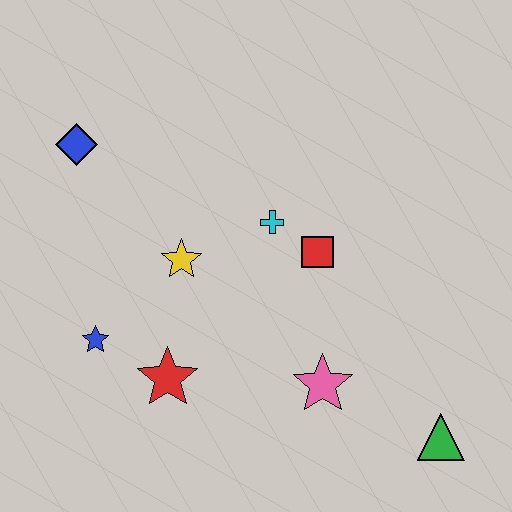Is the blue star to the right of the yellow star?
No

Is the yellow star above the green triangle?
Yes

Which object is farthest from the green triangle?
The blue diamond is farthest from the green triangle.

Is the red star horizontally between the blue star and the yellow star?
Yes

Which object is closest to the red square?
The cyan cross is closest to the red square.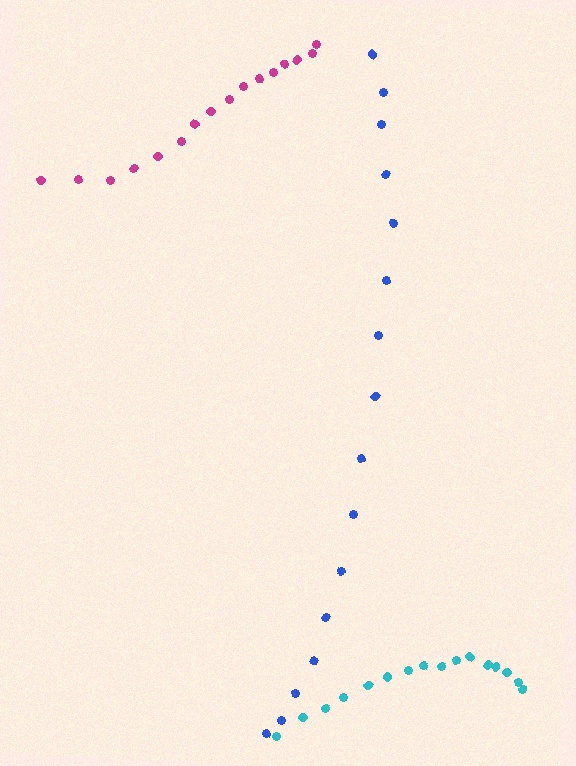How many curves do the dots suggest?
There are 3 distinct paths.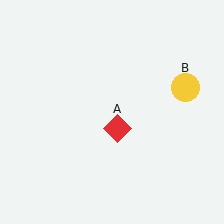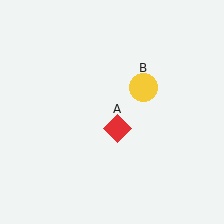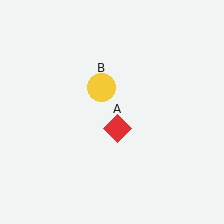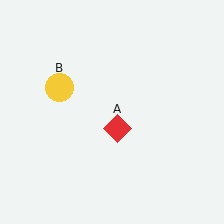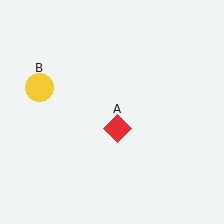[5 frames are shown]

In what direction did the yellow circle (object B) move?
The yellow circle (object B) moved left.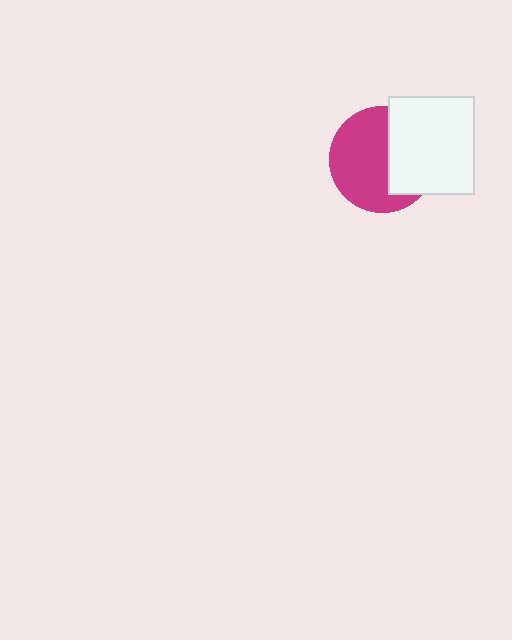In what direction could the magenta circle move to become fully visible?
The magenta circle could move left. That would shift it out from behind the white rectangle entirely.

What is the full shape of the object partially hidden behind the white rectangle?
The partially hidden object is a magenta circle.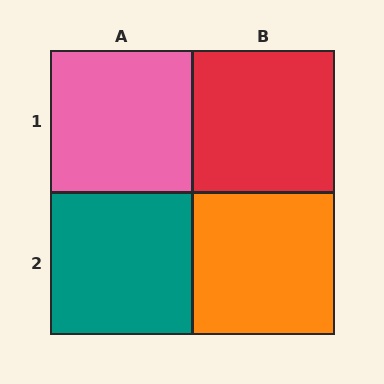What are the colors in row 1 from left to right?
Pink, red.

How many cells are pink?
1 cell is pink.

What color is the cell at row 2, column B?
Orange.